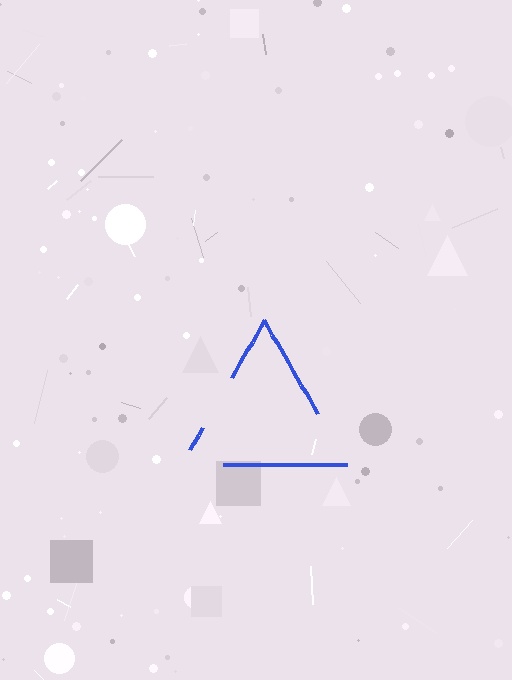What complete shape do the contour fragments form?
The contour fragments form a triangle.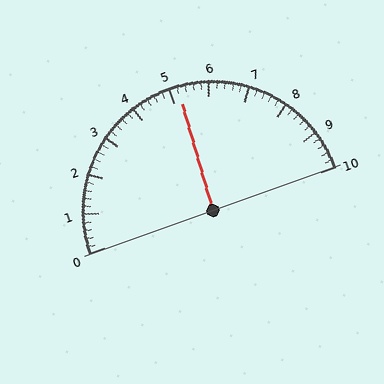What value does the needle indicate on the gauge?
The needle indicates approximately 5.2.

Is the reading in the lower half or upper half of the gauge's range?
The reading is in the upper half of the range (0 to 10).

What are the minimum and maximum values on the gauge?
The gauge ranges from 0 to 10.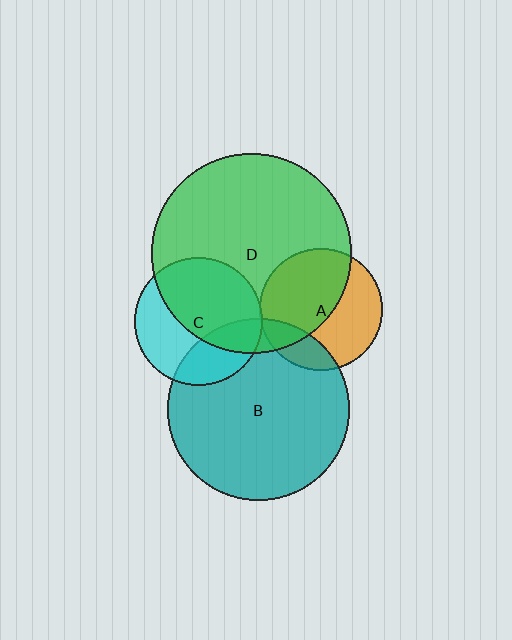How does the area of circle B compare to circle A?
Approximately 2.2 times.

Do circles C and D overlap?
Yes.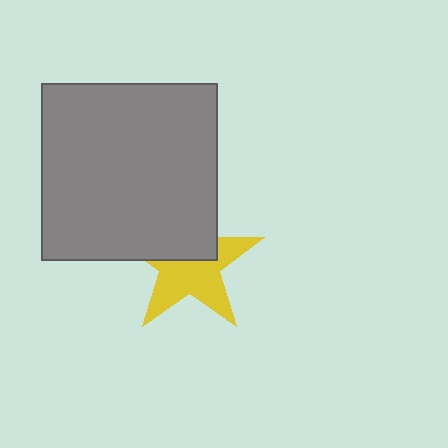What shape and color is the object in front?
The object in front is a gray square.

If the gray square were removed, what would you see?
You would see the complete yellow star.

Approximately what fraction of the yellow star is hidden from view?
Roughly 43% of the yellow star is hidden behind the gray square.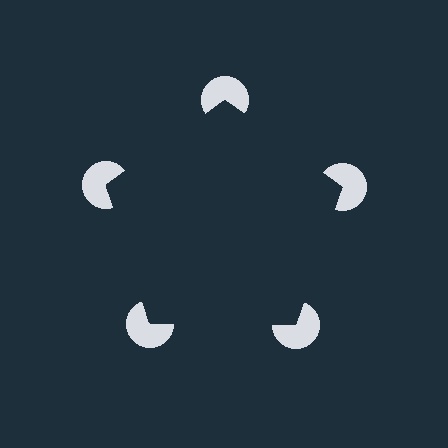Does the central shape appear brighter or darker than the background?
It typically appears slightly darker than the background, even though no actual brightness change is drawn.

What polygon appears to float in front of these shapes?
An illusory pentagon — its edges are inferred from the aligned wedge cuts in the pac-man discs, not physically drawn.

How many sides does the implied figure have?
5 sides.